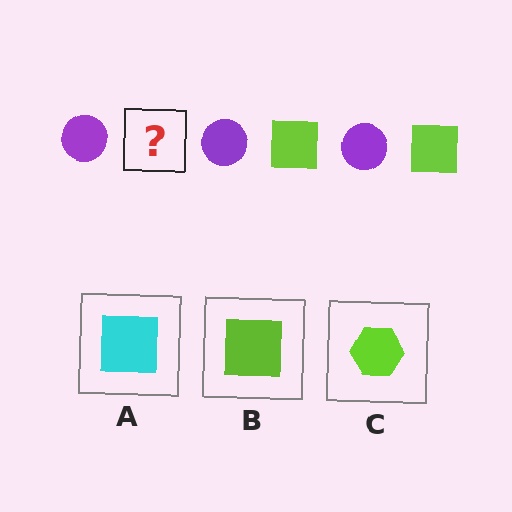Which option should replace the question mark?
Option B.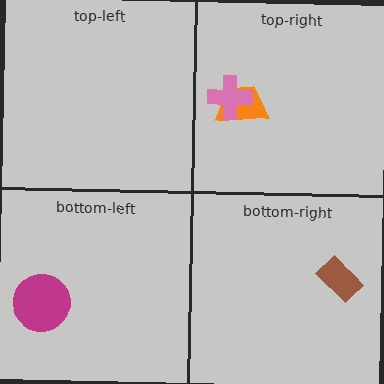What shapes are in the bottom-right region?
The brown rectangle.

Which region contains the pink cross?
The top-right region.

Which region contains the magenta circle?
The bottom-left region.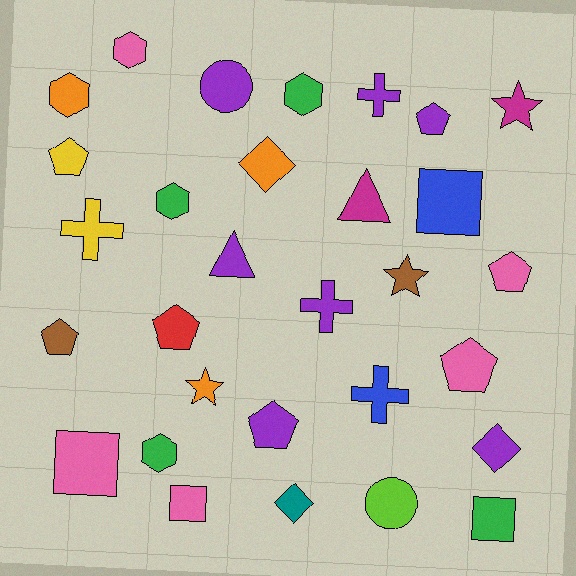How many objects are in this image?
There are 30 objects.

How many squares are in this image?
There are 4 squares.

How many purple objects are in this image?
There are 7 purple objects.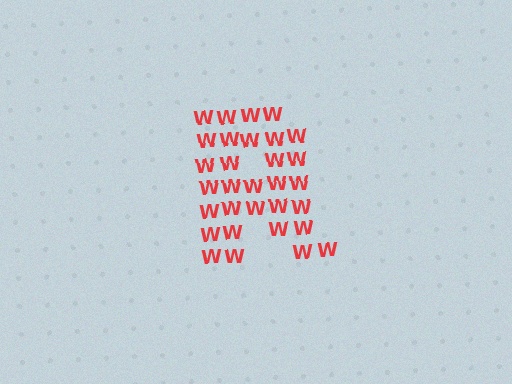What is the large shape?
The large shape is the letter R.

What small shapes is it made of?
It is made of small letter W's.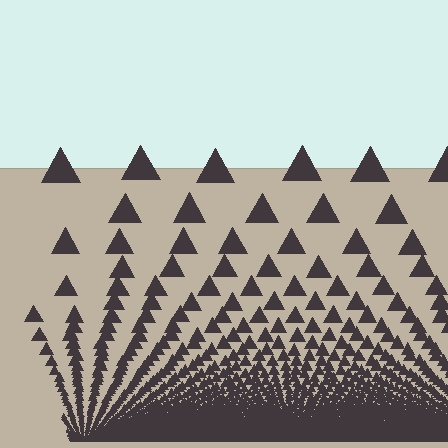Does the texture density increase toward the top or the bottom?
Density increases toward the bottom.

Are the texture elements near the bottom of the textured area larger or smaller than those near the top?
Smaller. The gradient is inverted — elements near the bottom are smaller and denser.